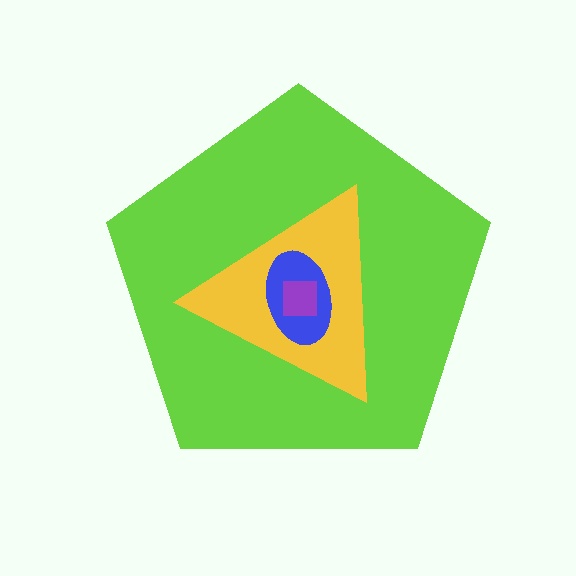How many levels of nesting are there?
4.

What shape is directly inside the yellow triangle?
The blue ellipse.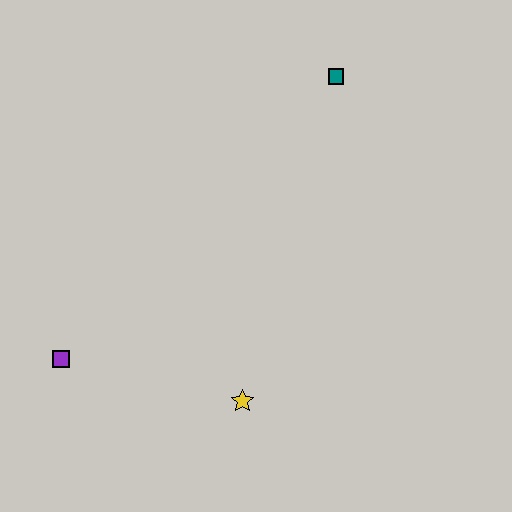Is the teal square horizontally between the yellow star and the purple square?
No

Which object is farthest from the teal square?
The purple square is farthest from the teal square.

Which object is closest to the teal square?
The yellow star is closest to the teal square.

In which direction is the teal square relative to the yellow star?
The teal square is above the yellow star.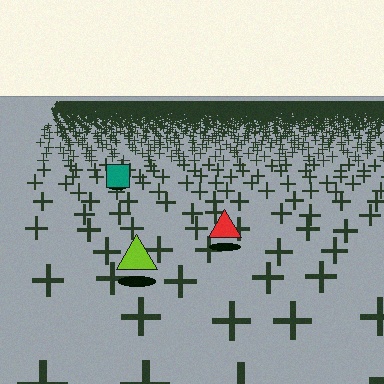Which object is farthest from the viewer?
The teal square is farthest from the viewer. It appears smaller and the ground texture around it is denser.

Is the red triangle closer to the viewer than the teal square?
Yes. The red triangle is closer — you can tell from the texture gradient: the ground texture is coarser near it.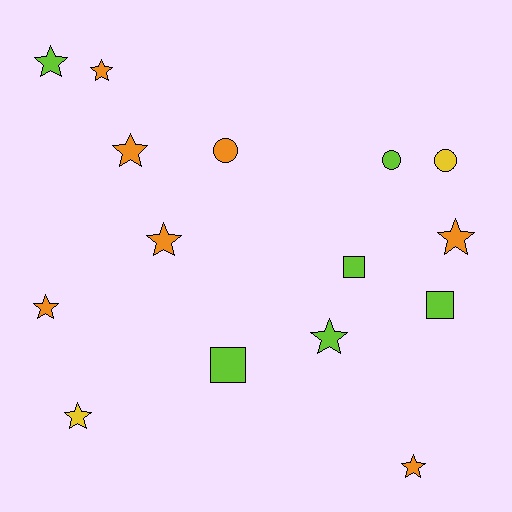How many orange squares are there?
There are no orange squares.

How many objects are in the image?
There are 15 objects.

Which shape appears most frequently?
Star, with 9 objects.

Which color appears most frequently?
Orange, with 7 objects.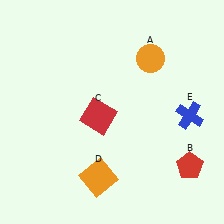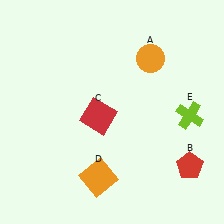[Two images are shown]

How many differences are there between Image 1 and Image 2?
There is 1 difference between the two images.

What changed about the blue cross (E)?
In Image 1, E is blue. In Image 2, it changed to lime.